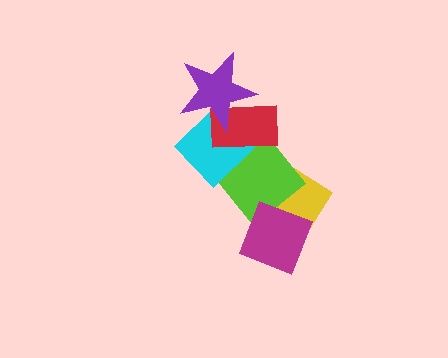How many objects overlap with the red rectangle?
3 objects overlap with the red rectangle.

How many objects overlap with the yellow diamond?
2 objects overlap with the yellow diamond.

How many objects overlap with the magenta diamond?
2 objects overlap with the magenta diamond.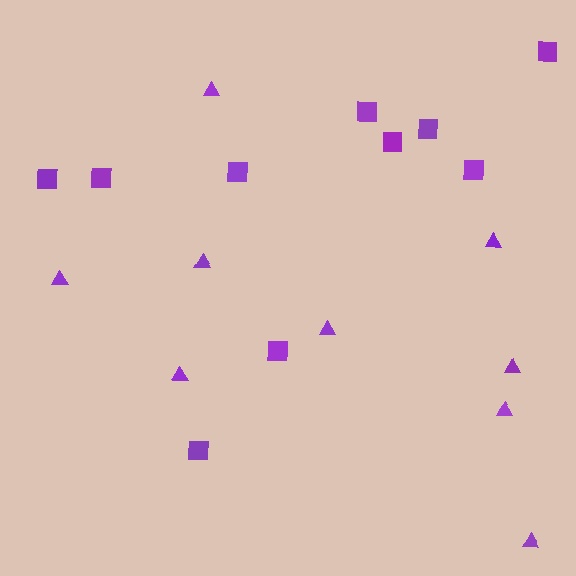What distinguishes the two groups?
There are 2 groups: one group of triangles (9) and one group of squares (10).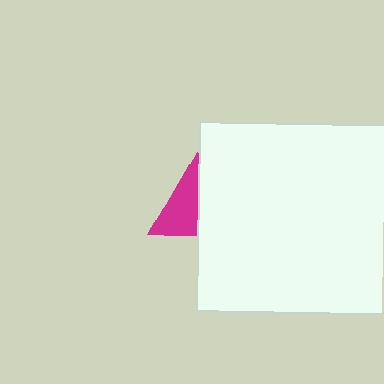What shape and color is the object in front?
The object in front is a white square.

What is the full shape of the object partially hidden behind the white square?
The partially hidden object is a magenta triangle.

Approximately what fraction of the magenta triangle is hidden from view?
Roughly 47% of the magenta triangle is hidden behind the white square.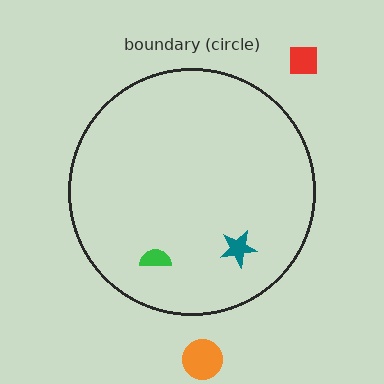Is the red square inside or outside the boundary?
Outside.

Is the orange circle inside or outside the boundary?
Outside.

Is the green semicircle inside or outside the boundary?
Inside.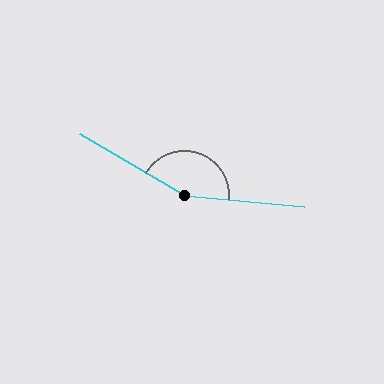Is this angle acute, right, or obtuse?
It is obtuse.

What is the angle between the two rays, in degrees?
Approximately 155 degrees.